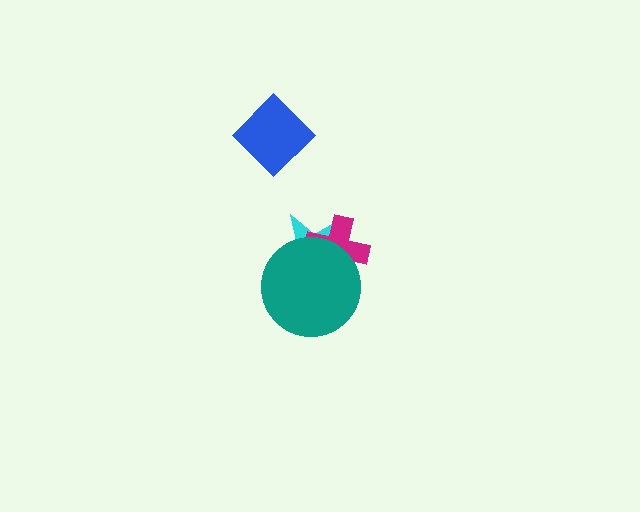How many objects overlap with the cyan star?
2 objects overlap with the cyan star.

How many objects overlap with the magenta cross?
2 objects overlap with the magenta cross.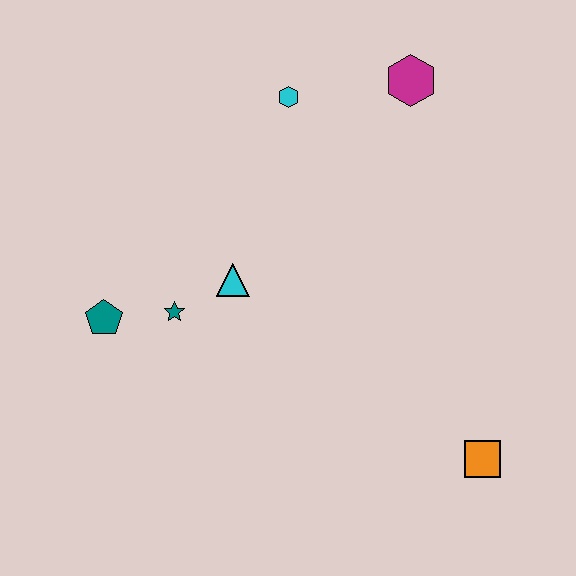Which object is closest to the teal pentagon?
The teal star is closest to the teal pentagon.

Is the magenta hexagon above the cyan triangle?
Yes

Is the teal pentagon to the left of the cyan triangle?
Yes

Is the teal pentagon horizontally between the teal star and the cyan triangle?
No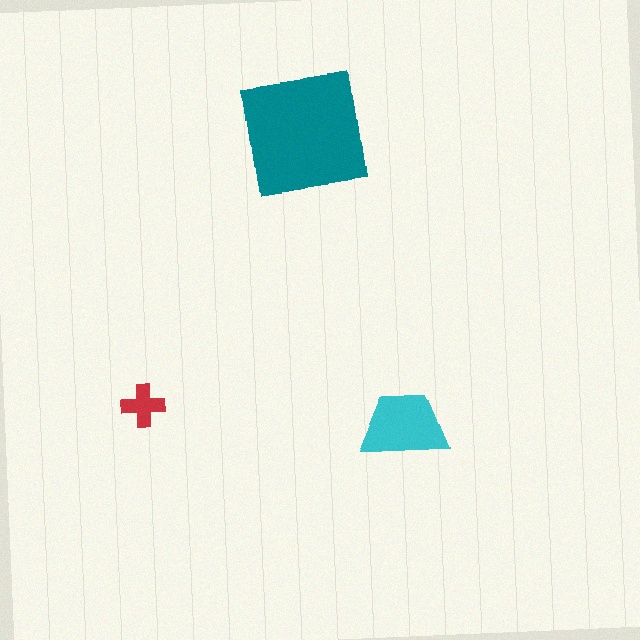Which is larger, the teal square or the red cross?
The teal square.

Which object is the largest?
The teal square.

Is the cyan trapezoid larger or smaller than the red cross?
Larger.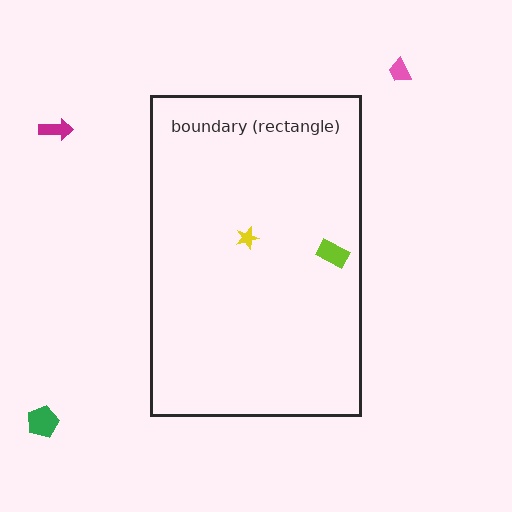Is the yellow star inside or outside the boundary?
Inside.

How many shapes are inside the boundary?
2 inside, 3 outside.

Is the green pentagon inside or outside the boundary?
Outside.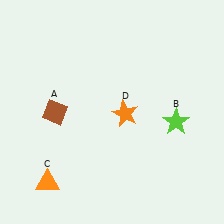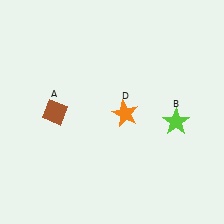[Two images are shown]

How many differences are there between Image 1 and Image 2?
There is 1 difference between the two images.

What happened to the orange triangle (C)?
The orange triangle (C) was removed in Image 2. It was in the bottom-left area of Image 1.